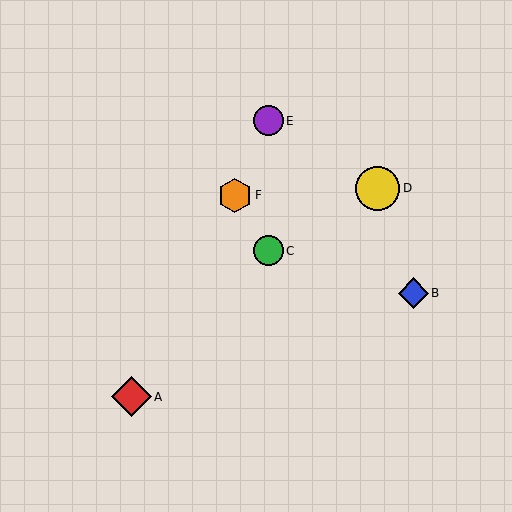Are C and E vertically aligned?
Yes, both are at x≈268.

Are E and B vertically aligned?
No, E is at x≈268 and B is at x≈413.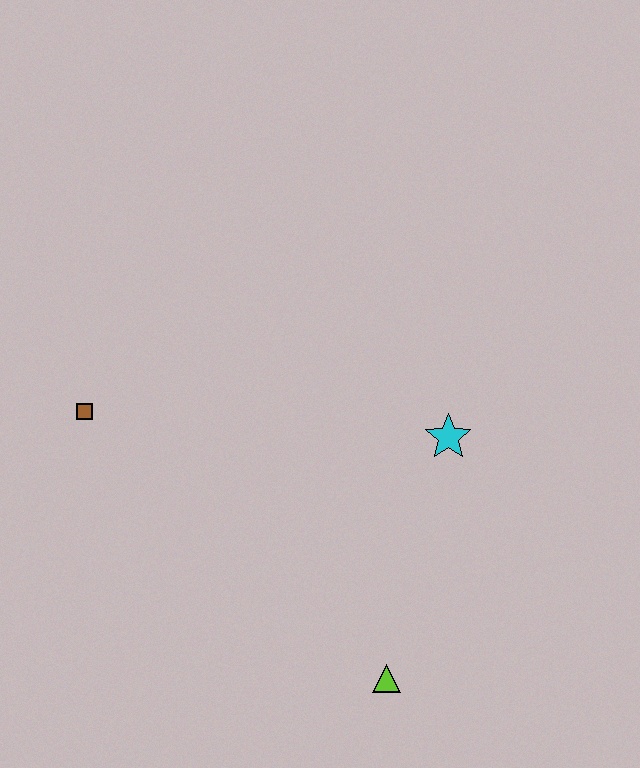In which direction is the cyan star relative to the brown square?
The cyan star is to the right of the brown square.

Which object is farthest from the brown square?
The lime triangle is farthest from the brown square.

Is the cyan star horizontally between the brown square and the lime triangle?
No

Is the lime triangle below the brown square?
Yes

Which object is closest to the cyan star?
The lime triangle is closest to the cyan star.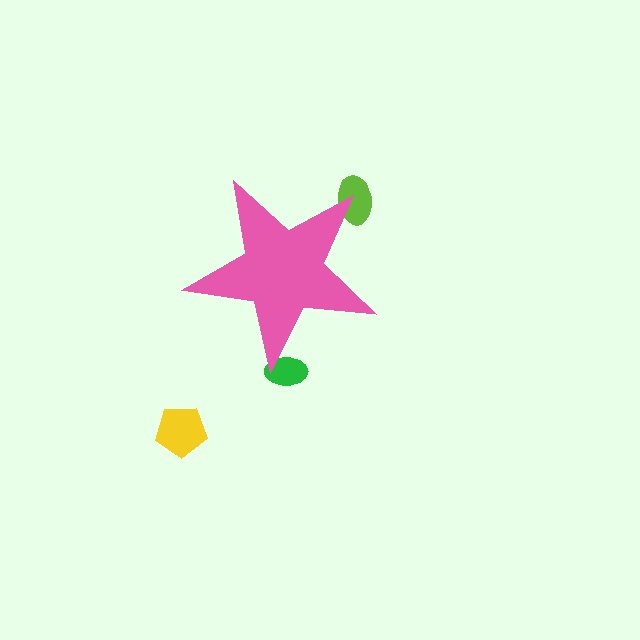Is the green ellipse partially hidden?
Yes, the green ellipse is partially hidden behind the pink star.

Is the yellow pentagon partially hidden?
No, the yellow pentagon is fully visible.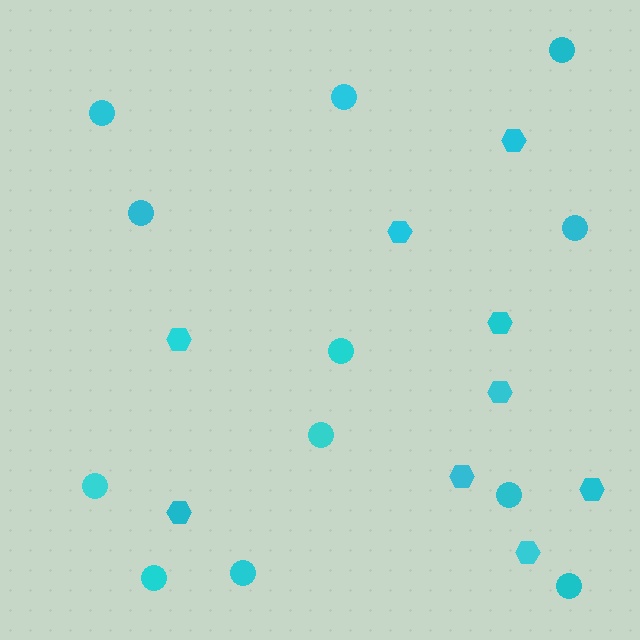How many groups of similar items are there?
There are 2 groups: one group of circles (12) and one group of hexagons (9).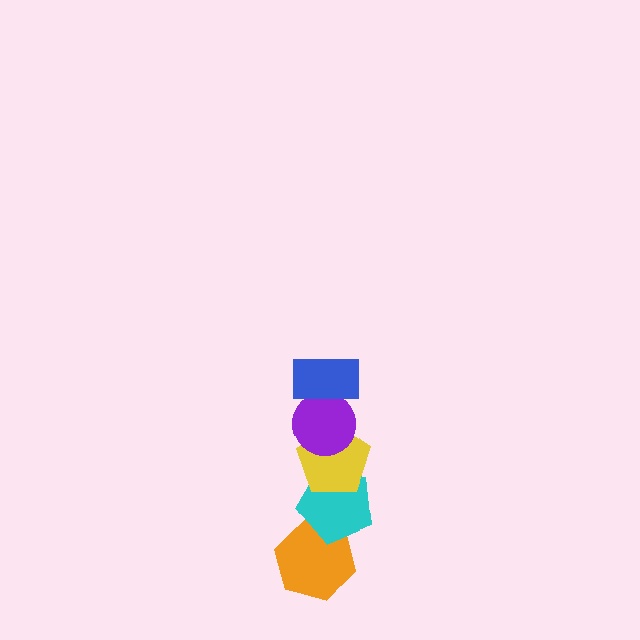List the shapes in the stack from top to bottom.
From top to bottom: the blue rectangle, the purple circle, the yellow pentagon, the cyan pentagon, the orange hexagon.